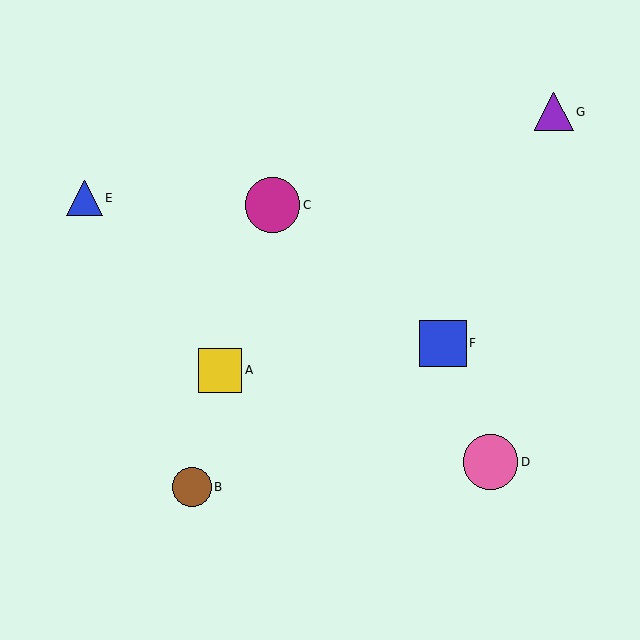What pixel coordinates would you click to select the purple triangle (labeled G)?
Click at (554, 112) to select the purple triangle G.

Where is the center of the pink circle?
The center of the pink circle is at (490, 462).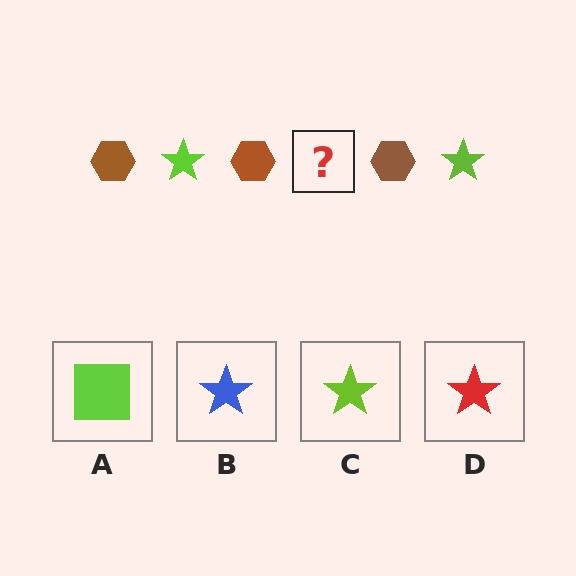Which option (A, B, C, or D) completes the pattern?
C.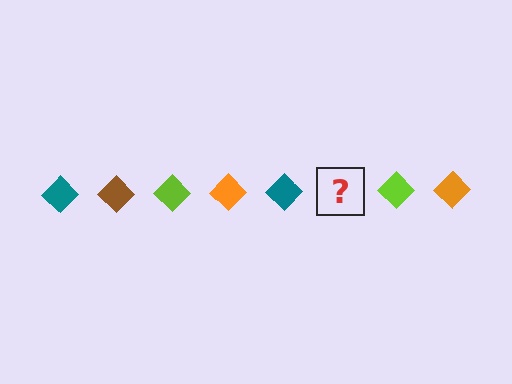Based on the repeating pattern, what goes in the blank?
The blank should be a brown diamond.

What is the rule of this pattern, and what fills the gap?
The rule is that the pattern cycles through teal, brown, lime, orange diamonds. The gap should be filled with a brown diamond.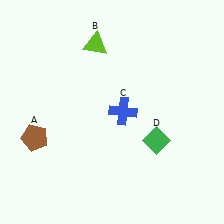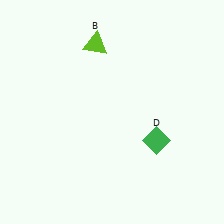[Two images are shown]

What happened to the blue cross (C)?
The blue cross (C) was removed in Image 2. It was in the top-right area of Image 1.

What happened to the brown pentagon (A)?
The brown pentagon (A) was removed in Image 2. It was in the bottom-left area of Image 1.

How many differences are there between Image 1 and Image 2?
There are 2 differences between the two images.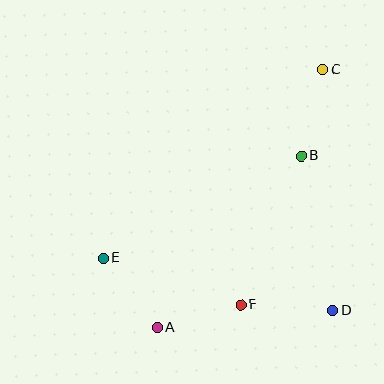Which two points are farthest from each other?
Points A and C are farthest from each other.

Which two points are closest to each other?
Points A and F are closest to each other.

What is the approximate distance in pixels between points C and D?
The distance between C and D is approximately 241 pixels.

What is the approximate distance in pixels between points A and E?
The distance between A and E is approximately 88 pixels.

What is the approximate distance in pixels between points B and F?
The distance between B and F is approximately 161 pixels.